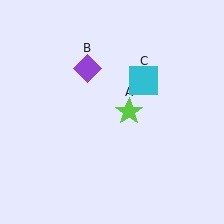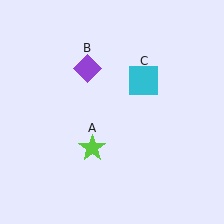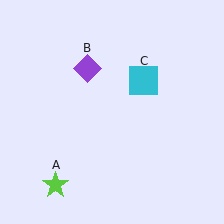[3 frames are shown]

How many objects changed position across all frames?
1 object changed position: lime star (object A).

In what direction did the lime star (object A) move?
The lime star (object A) moved down and to the left.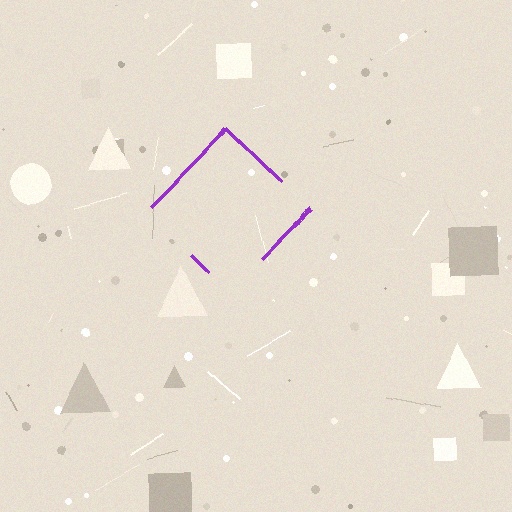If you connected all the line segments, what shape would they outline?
They would outline a diamond.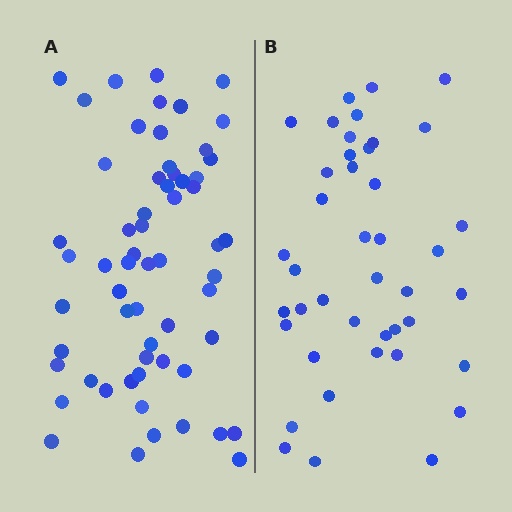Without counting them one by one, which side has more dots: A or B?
Region A (the left region) has more dots.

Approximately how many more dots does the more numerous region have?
Region A has approximately 20 more dots than region B.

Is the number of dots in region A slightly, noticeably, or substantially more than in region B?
Region A has noticeably more, but not dramatically so. The ratio is roughly 1.4 to 1.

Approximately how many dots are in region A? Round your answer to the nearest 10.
About 60 dots.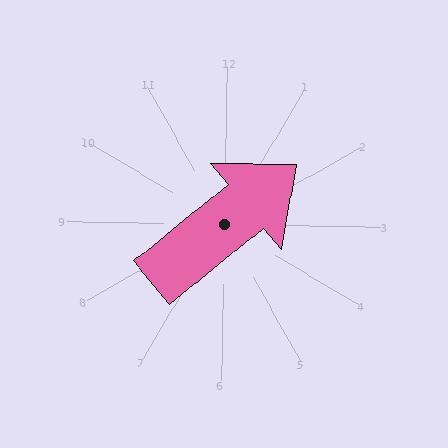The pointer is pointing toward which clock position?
Roughly 2 o'clock.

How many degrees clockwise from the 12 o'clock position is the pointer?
Approximately 50 degrees.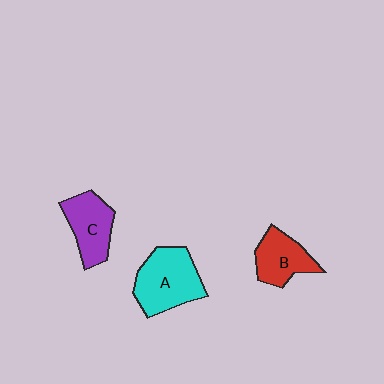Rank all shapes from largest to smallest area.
From largest to smallest: A (cyan), C (purple), B (red).